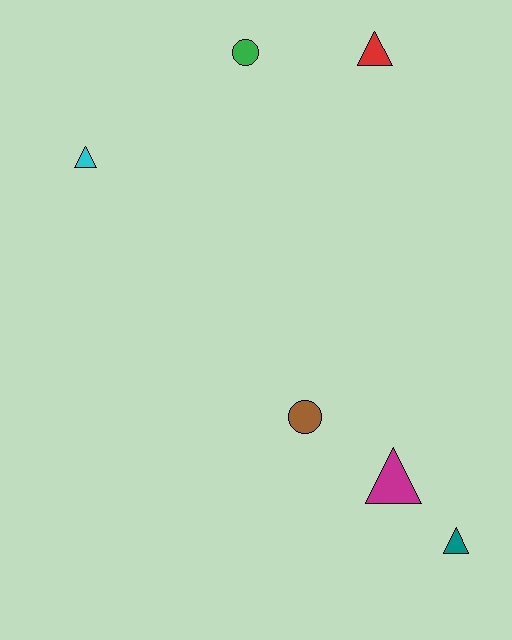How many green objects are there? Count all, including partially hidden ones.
There is 1 green object.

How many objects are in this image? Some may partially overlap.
There are 6 objects.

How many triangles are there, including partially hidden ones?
There are 4 triangles.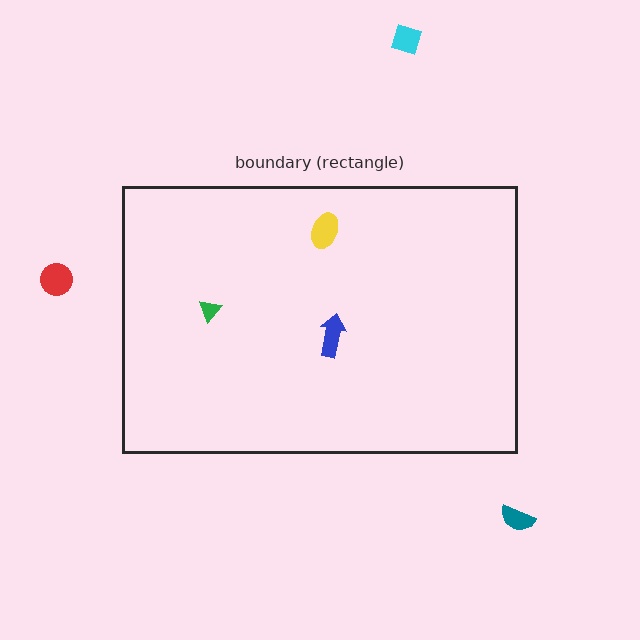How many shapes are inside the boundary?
3 inside, 3 outside.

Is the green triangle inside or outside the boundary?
Inside.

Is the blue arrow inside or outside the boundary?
Inside.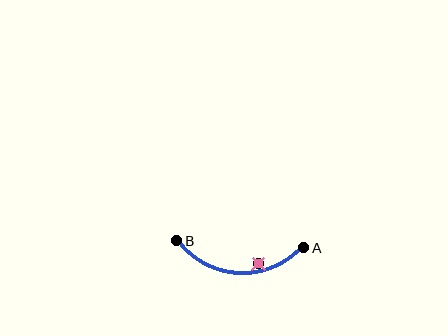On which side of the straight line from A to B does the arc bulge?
The arc bulges below the straight line connecting A and B.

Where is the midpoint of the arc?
The arc midpoint is the point on the curve farthest from the straight line joining A and B. It sits below that line.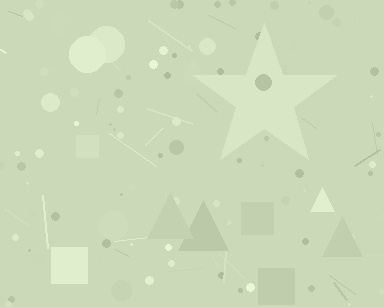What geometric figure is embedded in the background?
A star is embedded in the background.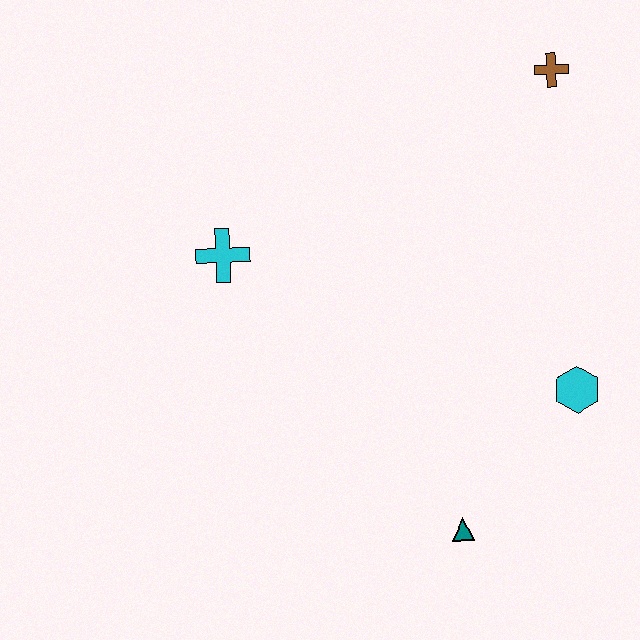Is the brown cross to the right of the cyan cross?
Yes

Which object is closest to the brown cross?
The cyan hexagon is closest to the brown cross.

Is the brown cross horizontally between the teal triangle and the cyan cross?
No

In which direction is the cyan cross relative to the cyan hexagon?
The cyan cross is to the left of the cyan hexagon.